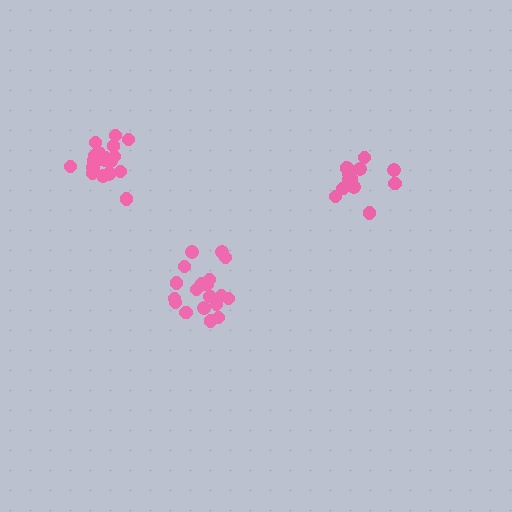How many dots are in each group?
Group 1: 20 dots, Group 2: 20 dots, Group 3: 15 dots (55 total).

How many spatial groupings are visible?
There are 3 spatial groupings.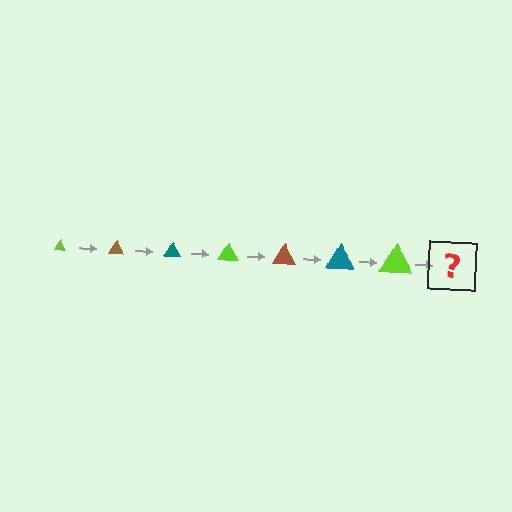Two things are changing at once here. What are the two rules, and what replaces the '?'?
The two rules are that the triangle grows larger each step and the color cycles through lime, brown, and teal. The '?' should be a brown triangle, larger than the previous one.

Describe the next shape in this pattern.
It should be a brown triangle, larger than the previous one.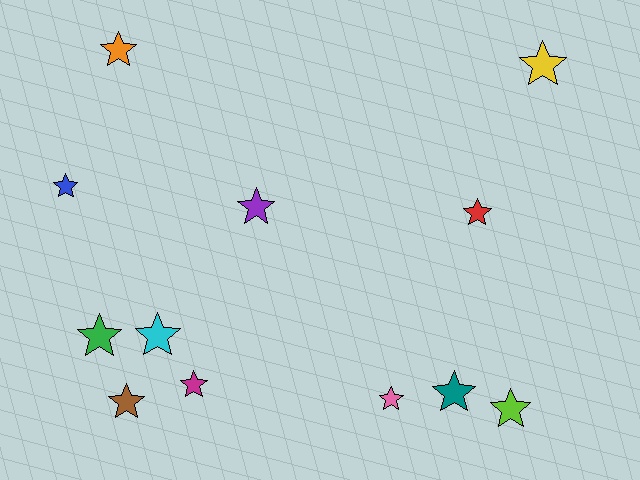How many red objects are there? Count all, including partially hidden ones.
There is 1 red object.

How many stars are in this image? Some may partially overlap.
There are 12 stars.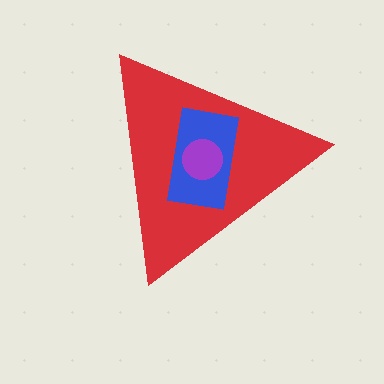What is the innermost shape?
The purple circle.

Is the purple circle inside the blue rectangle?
Yes.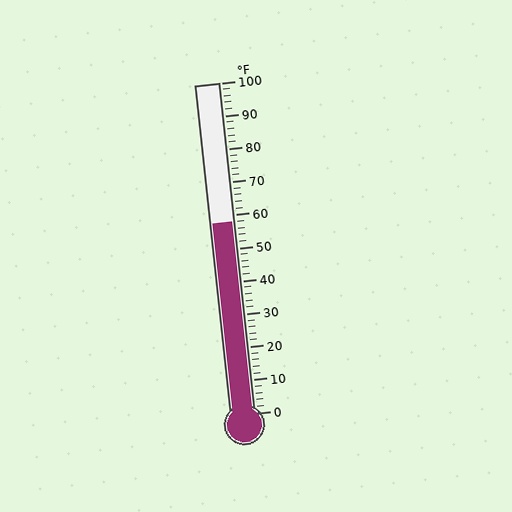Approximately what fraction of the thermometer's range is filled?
The thermometer is filled to approximately 60% of its range.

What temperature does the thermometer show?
The thermometer shows approximately 58°F.